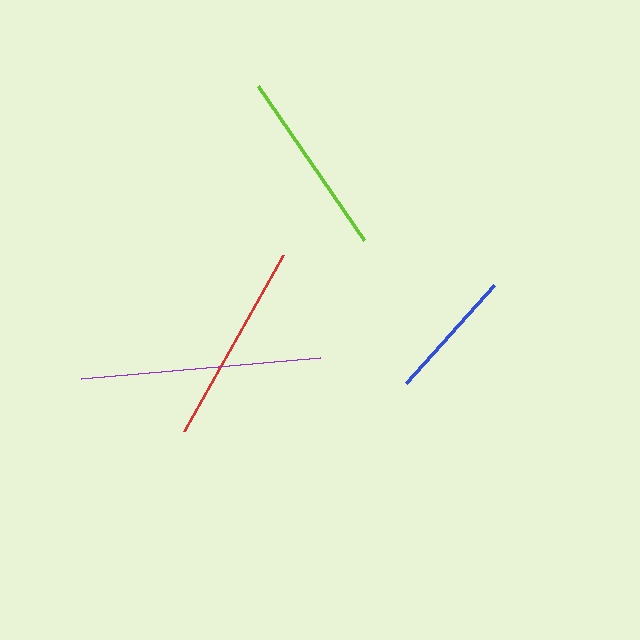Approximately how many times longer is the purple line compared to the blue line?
The purple line is approximately 1.8 times the length of the blue line.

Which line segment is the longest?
The purple line is the longest at approximately 240 pixels.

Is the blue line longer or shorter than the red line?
The red line is longer than the blue line.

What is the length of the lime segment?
The lime segment is approximately 187 pixels long.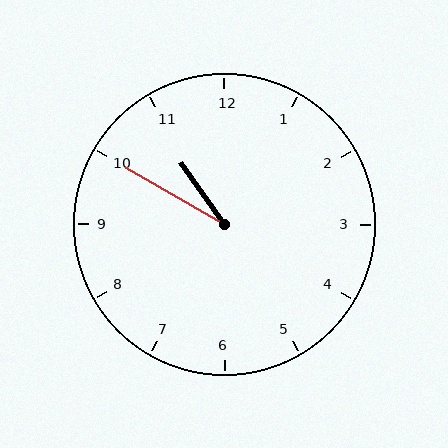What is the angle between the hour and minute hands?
Approximately 25 degrees.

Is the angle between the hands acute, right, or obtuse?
It is acute.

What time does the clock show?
10:50.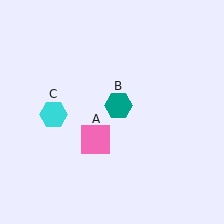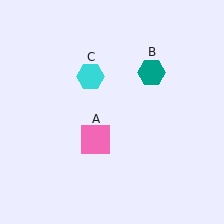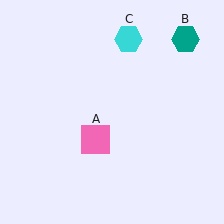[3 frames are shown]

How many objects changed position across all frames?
2 objects changed position: teal hexagon (object B), cyan hexagon (object C).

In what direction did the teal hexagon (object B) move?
The teal hexagon (object B) moved up and to the right.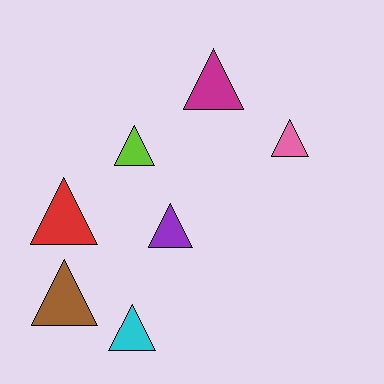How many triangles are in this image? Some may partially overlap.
There are 7 triangles.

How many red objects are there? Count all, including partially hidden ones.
There is 1 red object.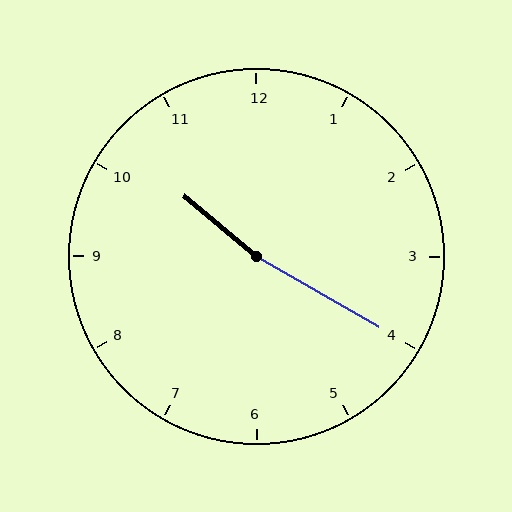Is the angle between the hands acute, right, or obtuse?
It is obtuse.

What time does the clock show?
10:20.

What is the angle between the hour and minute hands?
Approximately 170 degrees.